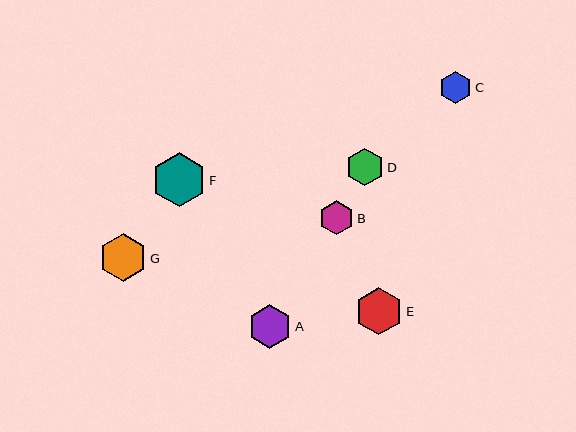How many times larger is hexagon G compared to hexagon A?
Hexagon G is approximately 1.1 times the size of hexagon A.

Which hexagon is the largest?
Hexagon F is the largest with a size of approximately 54 pixels.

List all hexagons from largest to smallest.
From largest to smallest: F, G, E, A, D, B, C.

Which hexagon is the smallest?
Hexagon C is the smallest with a size of approximately 32 pixels.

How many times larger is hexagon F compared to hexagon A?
Hexagon F is approximately 1.2 times the size of hexagon A.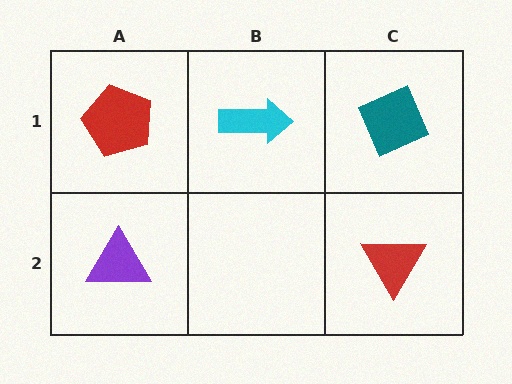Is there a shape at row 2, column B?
No, that cell is empty.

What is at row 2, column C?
A red triangle.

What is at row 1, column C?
A teal diamond.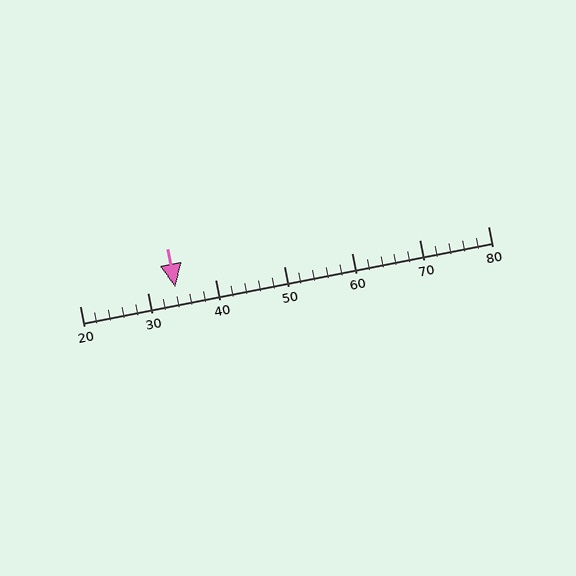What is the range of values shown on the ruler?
The ruler shows values from 20 to 80.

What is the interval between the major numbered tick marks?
The major tick marks are spaced 10 units apart.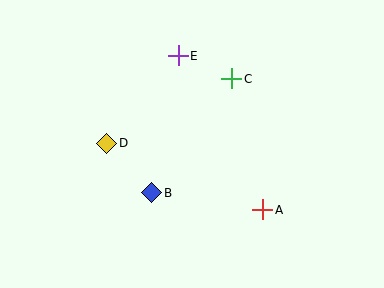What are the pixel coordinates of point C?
Point C is at (232, 79).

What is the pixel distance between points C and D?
The distance between C and D is 140 pixels.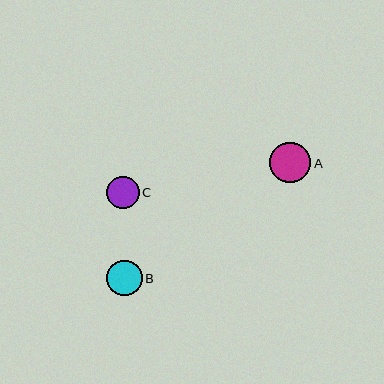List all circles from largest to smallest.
From largest to smallest: A, B, C.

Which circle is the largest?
Circle A is the largest with a size of approximately 41 pixels.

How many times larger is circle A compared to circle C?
Circle A is approximately 1.3 times the size of circle C.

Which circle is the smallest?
Circle C is the smallest with a size of approximately 32 pixels.